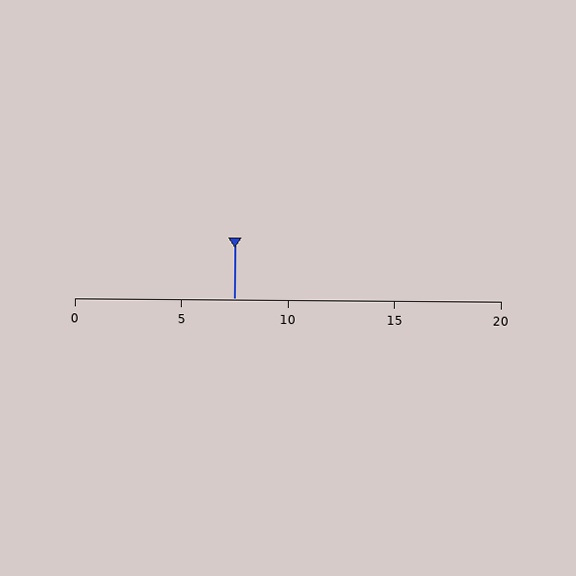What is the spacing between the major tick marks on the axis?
The major ticks are spaced 5 apart.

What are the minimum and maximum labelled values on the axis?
The axis runs from 0 to 20.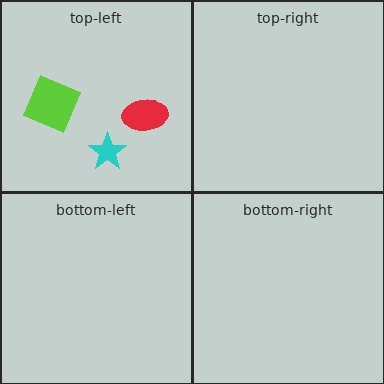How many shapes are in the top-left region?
3.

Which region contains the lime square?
The top-left region.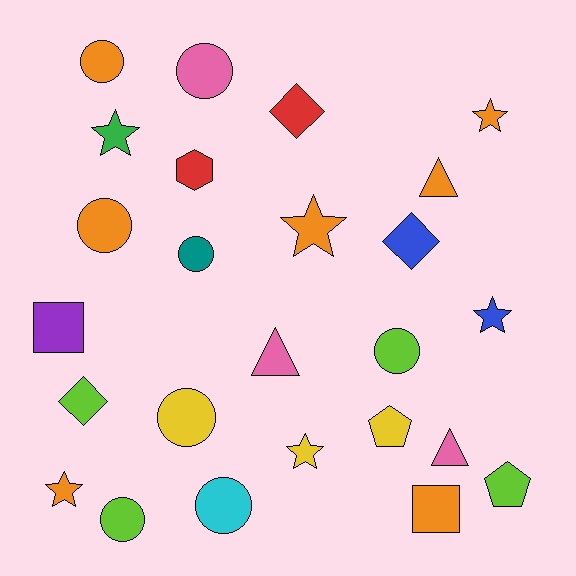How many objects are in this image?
There are 25 objects.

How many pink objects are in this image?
There are 3 pink objects.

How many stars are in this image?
There are 6 stars.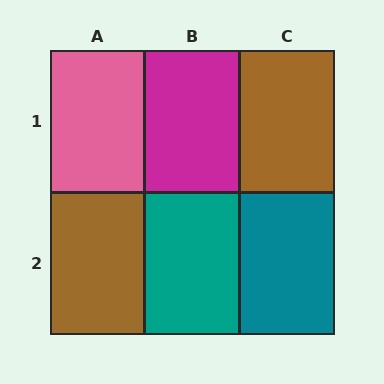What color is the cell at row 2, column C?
Teal.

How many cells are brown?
2 cells are brown.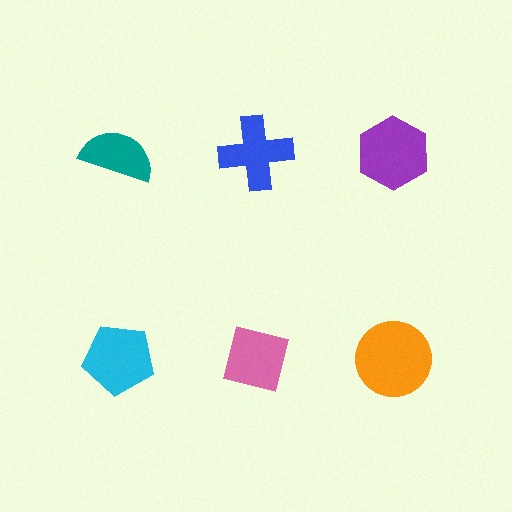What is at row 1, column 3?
A purple hexagon.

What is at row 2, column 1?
A cyan pentagon.